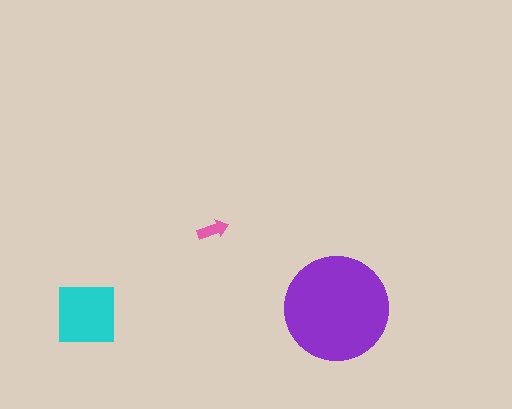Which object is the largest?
The purple circle.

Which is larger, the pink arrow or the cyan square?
The cyan square.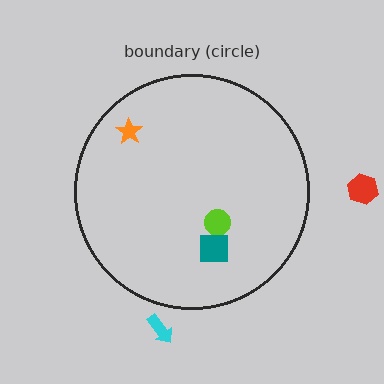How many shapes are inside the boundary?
4 inside, 2 outside.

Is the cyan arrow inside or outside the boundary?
Outside.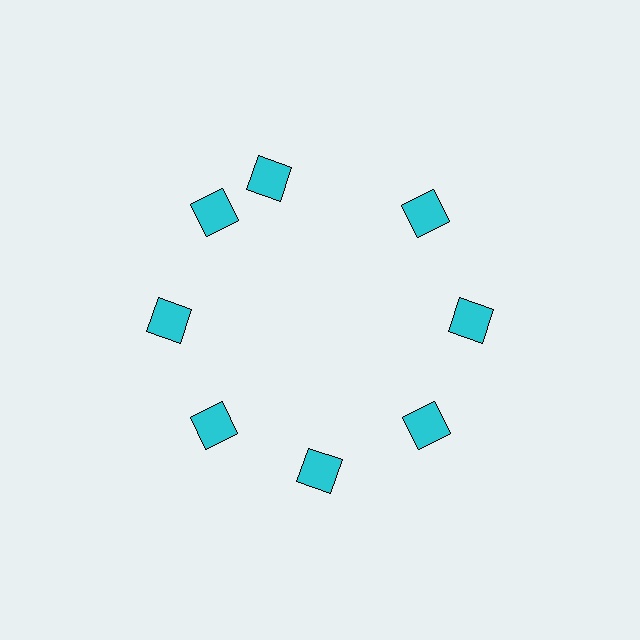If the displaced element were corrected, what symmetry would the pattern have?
It would have 8-fold rotational symmetry — the pattern would map onto itself every 45 degrees.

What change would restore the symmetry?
The symmetry would be restored by rotating it back into even spacing with its neighbors so that all 8 squares sit at equal angles and equal distance from the center.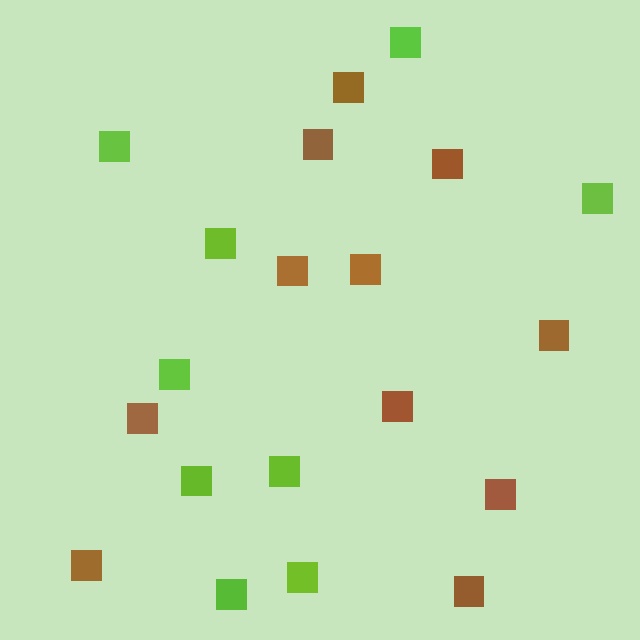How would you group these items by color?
There are 2 groups: one group of lime squares (9) and one group of brown squares (11).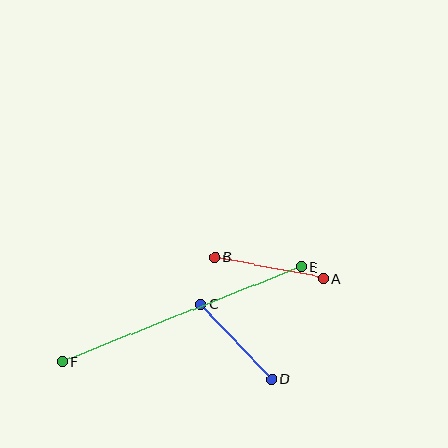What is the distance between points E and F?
The distance is approximately 257 pixels.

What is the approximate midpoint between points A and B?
The midpoint is at approximately (269, 268) pixels.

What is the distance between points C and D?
The distance is approximately 103 pixels.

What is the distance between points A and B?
The distance is approximately 111 pixels.